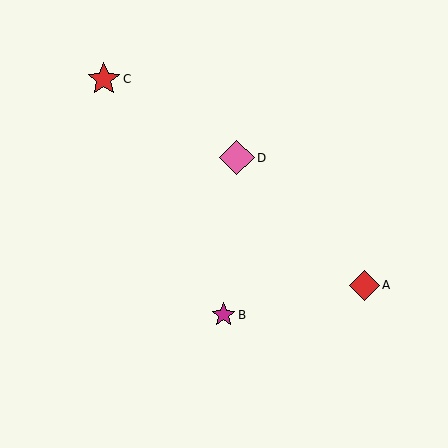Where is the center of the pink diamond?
The center of the pink diamond is at (237, 158).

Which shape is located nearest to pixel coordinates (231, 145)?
The pink diamond (labeled D) at (237, 158) is nearest to that location.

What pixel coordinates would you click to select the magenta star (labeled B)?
Click at (223, 315) to select the magenta star B.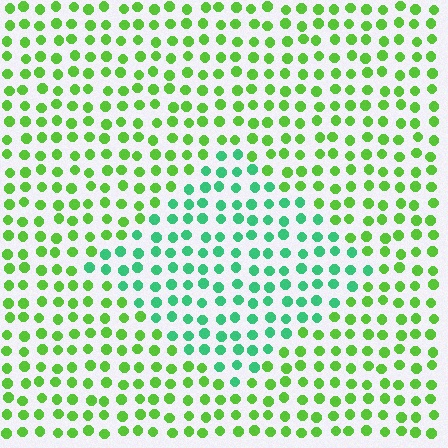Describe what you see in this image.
The image is filled with small lime elements in a uniform arrangement. A diamond-shaped region is visible where the elements are tinted to a slightly different hue, forming a subtle color boundary.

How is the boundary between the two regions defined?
The boundary is defined purely by a slight shift in hue (about 42 degrees). Spacing, size, and orientation are identical on both sides.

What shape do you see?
I see a diamond.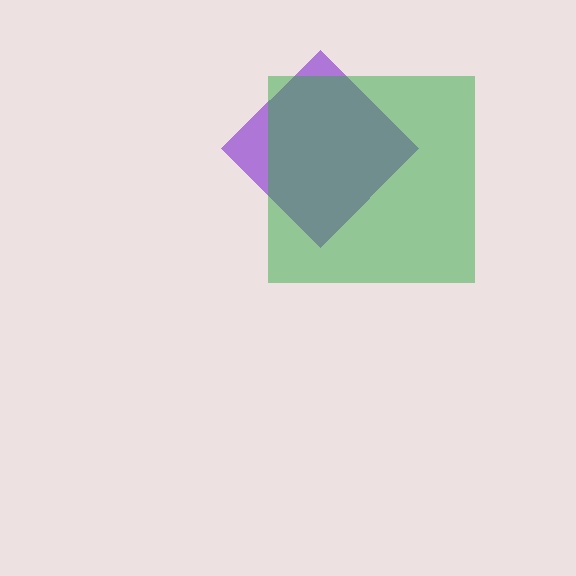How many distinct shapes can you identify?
There are 2 distinct shapes: a purple diamond, a green square.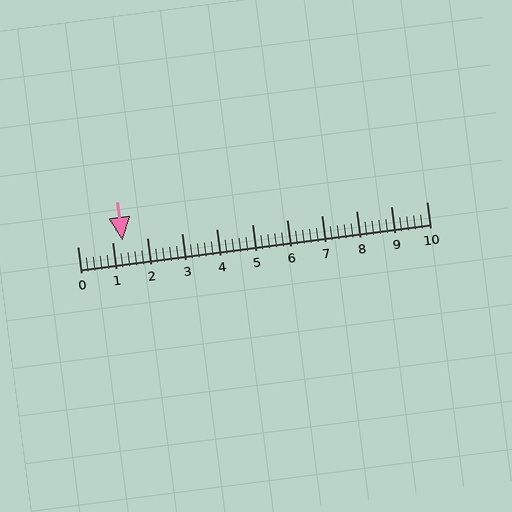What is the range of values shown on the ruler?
The ruler shows values from 0 to 10.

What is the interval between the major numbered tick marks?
The major tick marks are spaced 1 units apart.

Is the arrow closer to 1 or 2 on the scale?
The arrow is closer to 1.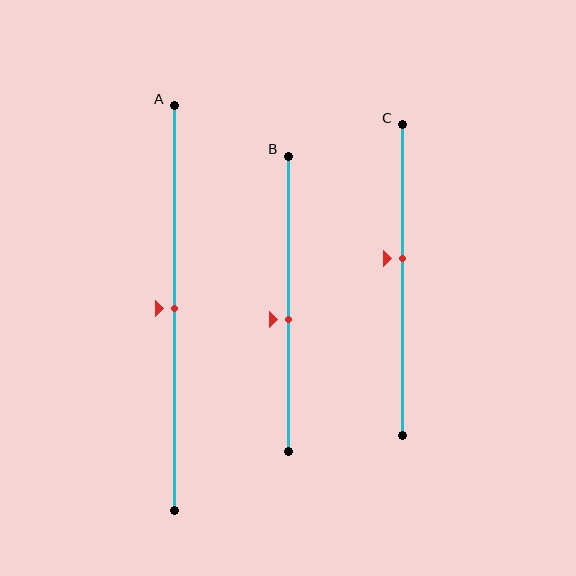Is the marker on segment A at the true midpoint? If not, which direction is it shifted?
Yes, the marker on segment A is at the true midpoint.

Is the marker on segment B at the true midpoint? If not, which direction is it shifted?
No, the marker on segment B is shifted downward by about 5% of the segment length.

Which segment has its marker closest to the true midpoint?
Segment A has its marker closest to the true midpoint.